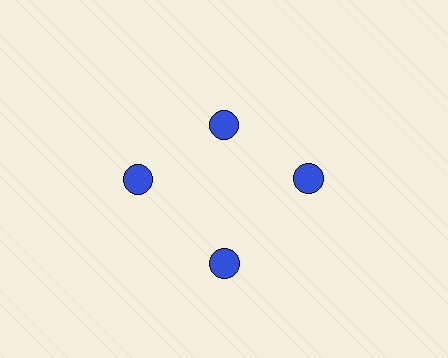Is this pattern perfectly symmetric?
No. The 4 blue circles are arranged in a ring, but one element near the 12 o'clock position is pulled inward toward the center, breaking the 4-fold rotational symmetry.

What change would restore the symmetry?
The symmetry would be restored by moving it outward, back onto the ring so that all 4 circles sit at equal angles and equal distance from the center.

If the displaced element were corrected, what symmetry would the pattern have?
It would have 4-fold rotational symmetry — the pattern would map onto itself every 90 degrees.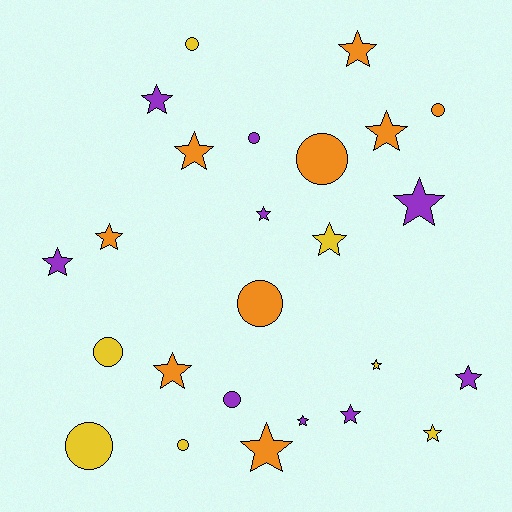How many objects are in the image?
There are 25 objects.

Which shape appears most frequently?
Star, with 16 objects.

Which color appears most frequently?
Purple, with 9 objects.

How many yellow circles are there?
There are 4 yellow circles.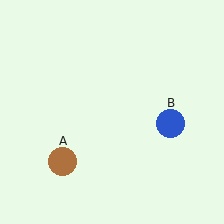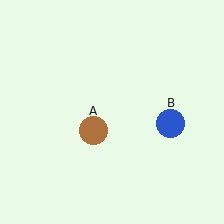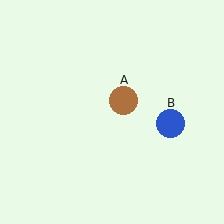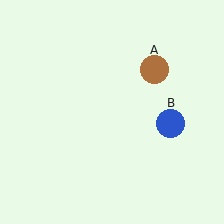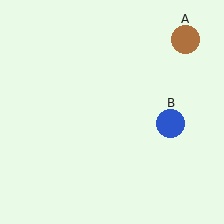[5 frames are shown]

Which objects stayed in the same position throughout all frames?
Blue circle (object B) remained stationary.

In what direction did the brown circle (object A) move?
The brown circle (object A) moved up and to the right.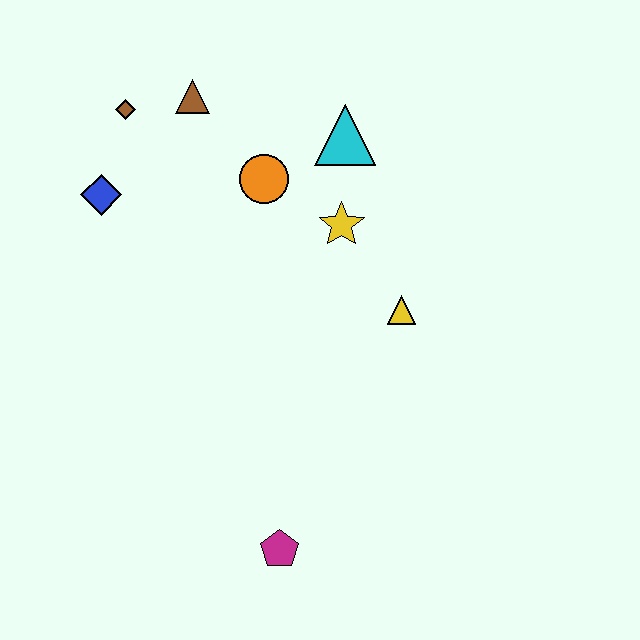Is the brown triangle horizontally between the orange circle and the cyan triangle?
No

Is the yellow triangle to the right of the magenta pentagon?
Yes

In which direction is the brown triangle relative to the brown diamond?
The brown triangle is to the right of the brown diamond.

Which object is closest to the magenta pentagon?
The yellow triangle is closest to the magenta pentagon.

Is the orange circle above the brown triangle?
No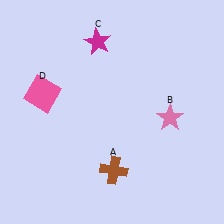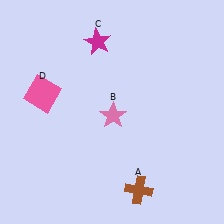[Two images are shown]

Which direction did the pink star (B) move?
The pink star (B) moved left.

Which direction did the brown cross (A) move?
The brown cross (A) moved right.